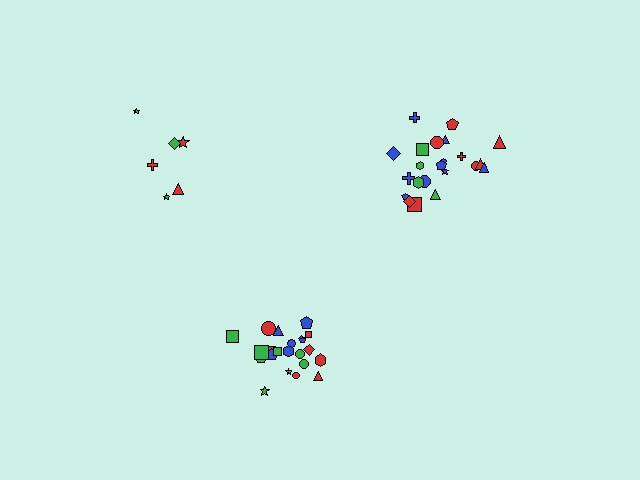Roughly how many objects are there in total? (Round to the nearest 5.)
Roughly 55 objects in total.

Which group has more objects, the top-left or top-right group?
The top-right group.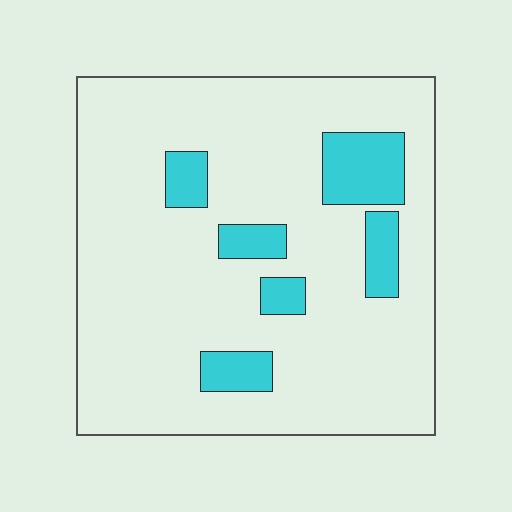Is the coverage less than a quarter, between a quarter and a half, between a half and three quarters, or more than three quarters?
Less than a quarter.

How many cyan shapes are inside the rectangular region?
6.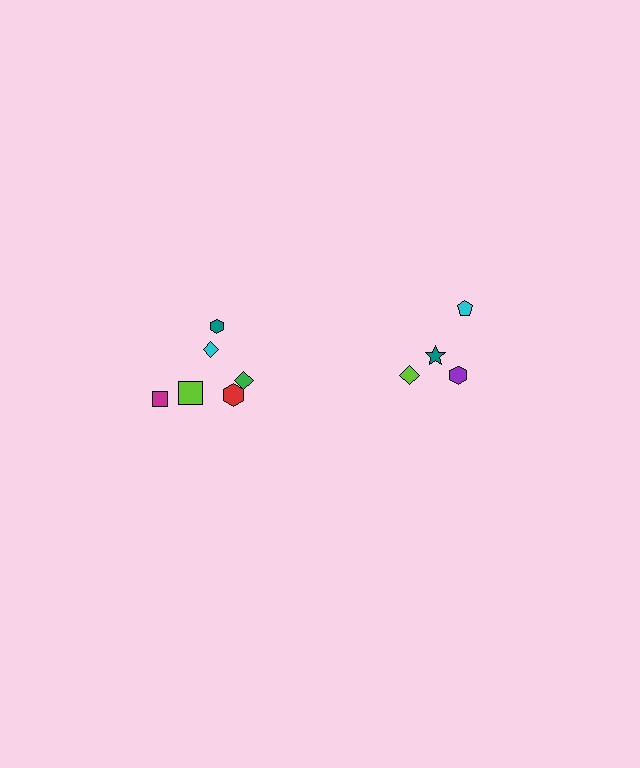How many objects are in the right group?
There are 4 objects.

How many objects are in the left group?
There are 6 objects.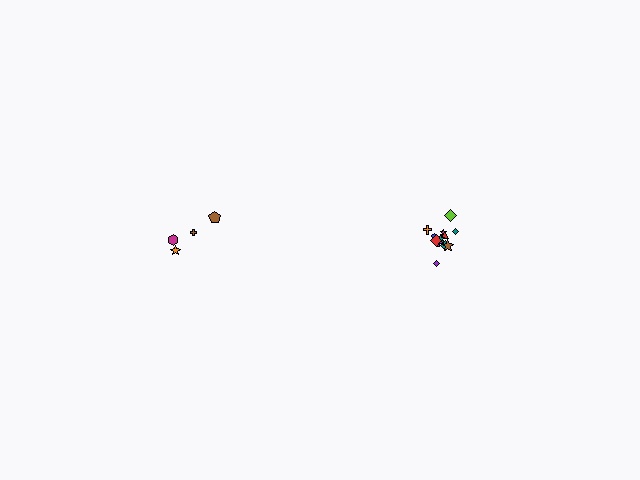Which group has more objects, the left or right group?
The right group.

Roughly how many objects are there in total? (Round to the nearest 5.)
Roughly 15 objects in total.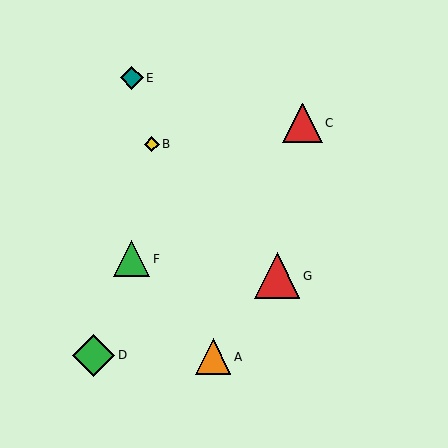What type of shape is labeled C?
Shape C is a red triangle.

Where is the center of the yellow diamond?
The center of the yellow diamond is at (152, 144).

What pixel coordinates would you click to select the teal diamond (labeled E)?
Click at (132, 78) to select the teal diamond E.